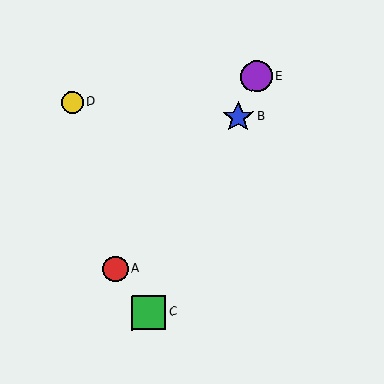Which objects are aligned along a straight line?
Objects B, C, E are aligned along a straight line.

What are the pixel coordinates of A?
Object A is at (115, 269).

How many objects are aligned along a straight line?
3 objects (B, C, E) are aligned along a straight line.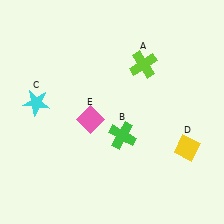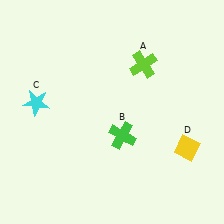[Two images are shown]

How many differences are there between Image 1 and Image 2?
There is 1 difference between the two images.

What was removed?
The pink diamond (E) was removed in Image 2.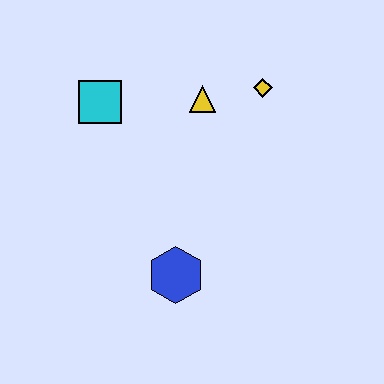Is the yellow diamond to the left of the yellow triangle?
No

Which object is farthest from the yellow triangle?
The blue hexagon is farthest from the yellow triangle.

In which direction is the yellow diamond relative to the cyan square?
The yellow diamond is to the right of the cyan square.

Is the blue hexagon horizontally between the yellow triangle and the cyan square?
Yes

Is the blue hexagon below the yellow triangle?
Yes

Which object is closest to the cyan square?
The yellow triangle is closest to the cyan square.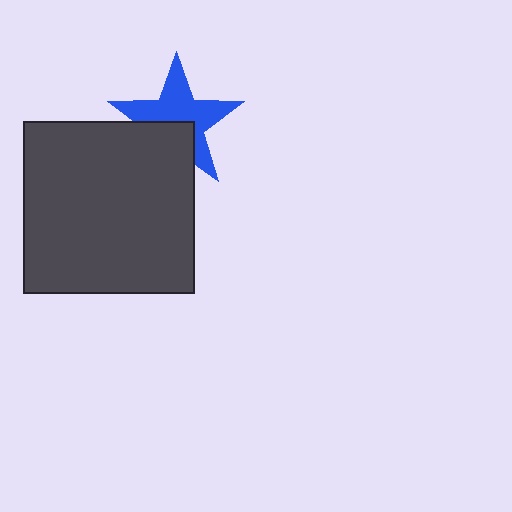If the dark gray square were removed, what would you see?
You would see the complete blue star.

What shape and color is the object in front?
The object in front is a dark gray square.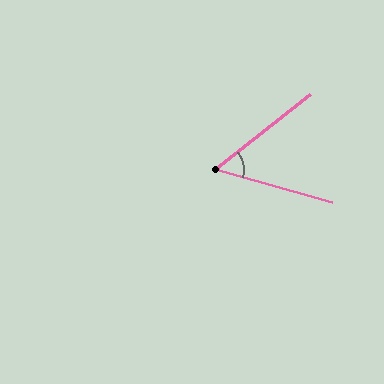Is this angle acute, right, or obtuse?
It is acute.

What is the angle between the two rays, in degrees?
Approximately 54 degrees.